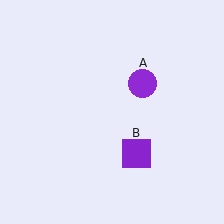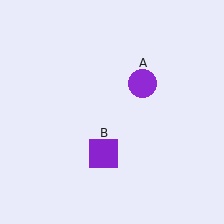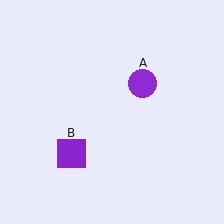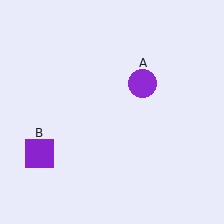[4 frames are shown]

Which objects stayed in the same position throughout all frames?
Purple circle (object A) remained stationary.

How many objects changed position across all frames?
1 object changed position: purple square (object B).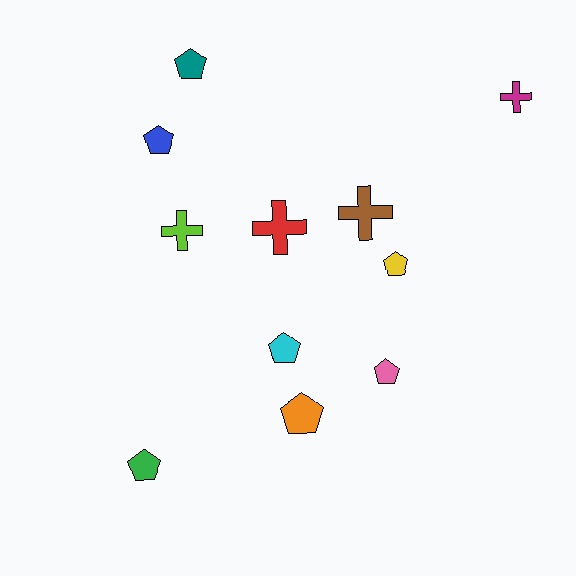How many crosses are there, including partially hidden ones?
There are 4 crosses.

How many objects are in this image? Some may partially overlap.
There are 11 objects.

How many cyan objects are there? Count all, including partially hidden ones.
There is 1 cyan object.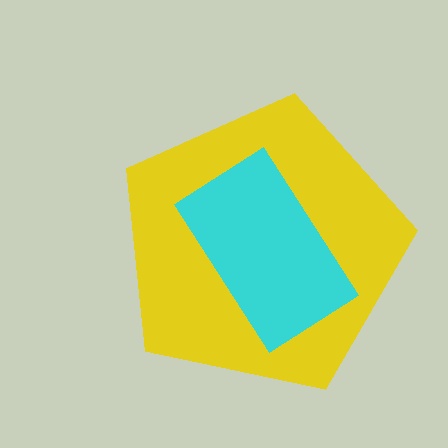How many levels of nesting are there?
2.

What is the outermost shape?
The yellow pentagon.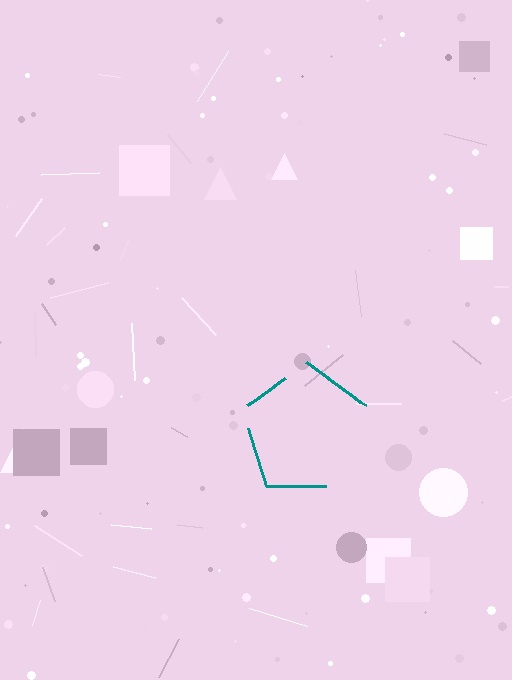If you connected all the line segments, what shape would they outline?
They would outline a pentagon.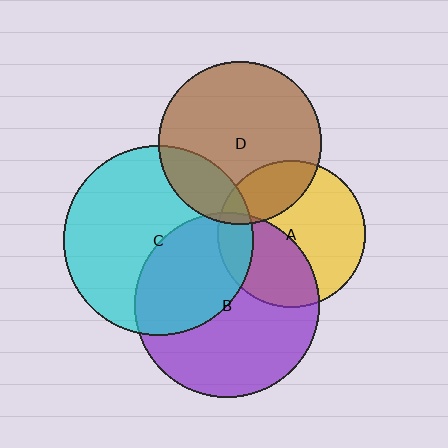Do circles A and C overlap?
Yes.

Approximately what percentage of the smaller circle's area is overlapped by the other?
Approximately 15%.